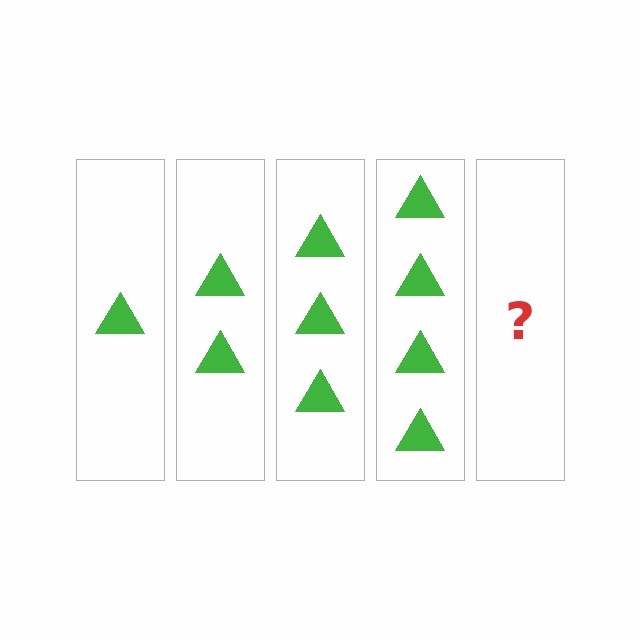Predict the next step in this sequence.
The next step is 5 triangles.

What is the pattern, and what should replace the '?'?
The pattern is that each step adds one more triangle. The '?' should be 5 triangles.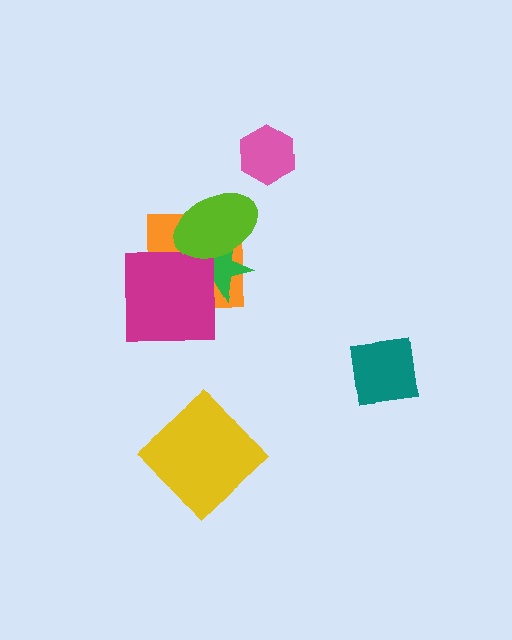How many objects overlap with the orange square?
3 objects overlap with the orange square.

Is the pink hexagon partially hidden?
No, no other shape covers it.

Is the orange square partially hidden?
Yes, it is partially covered by another shape.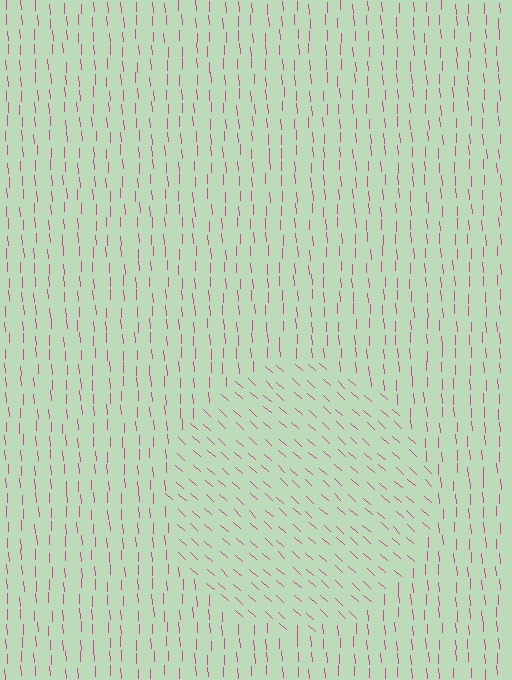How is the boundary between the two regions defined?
The boundary is defined purely by a change in line orientation (approximately 45 degrees difference). All lines are the same color and thickness.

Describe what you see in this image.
The image is filled with small magenta line segments. A circle region in the image has lines oriented differently from the surrounding lines, creating a visible texture boundary.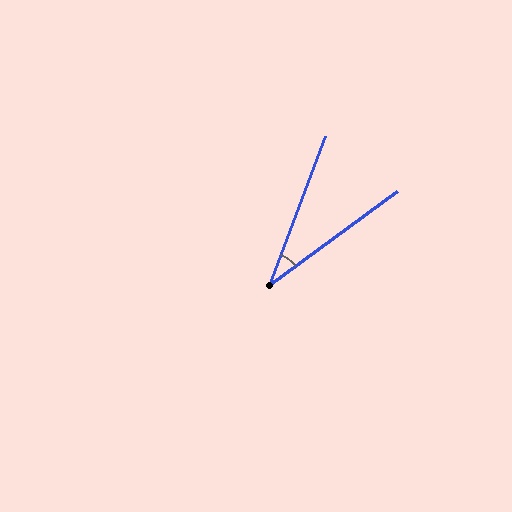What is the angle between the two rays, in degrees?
Approximately 33 degrees.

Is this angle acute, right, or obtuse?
It is acute.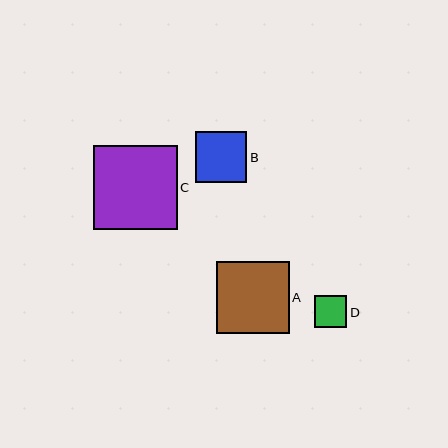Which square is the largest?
Square C is the largest with a size of approximately 84 pixels.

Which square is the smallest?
Square D is the smallest with a size of approximately 32 pixels.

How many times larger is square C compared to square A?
Square C is approximately 1.2 times the size of square A.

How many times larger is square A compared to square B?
Square A is approximately 1.4 times the size of square B.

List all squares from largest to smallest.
From largest to smallest: C, A, B, D.